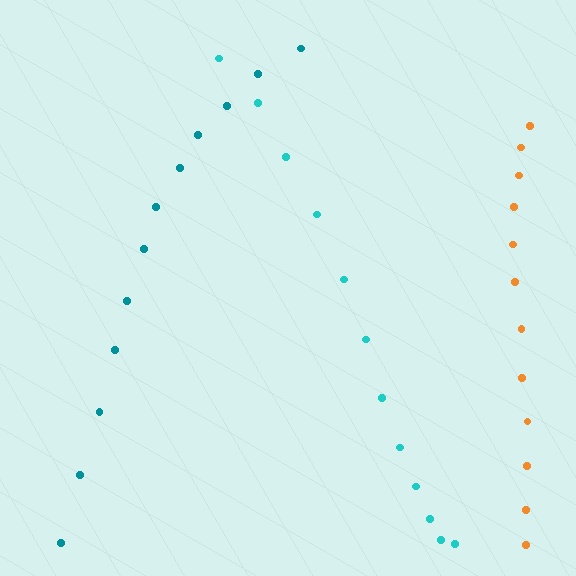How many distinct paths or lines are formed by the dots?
There are 3 distinct paths.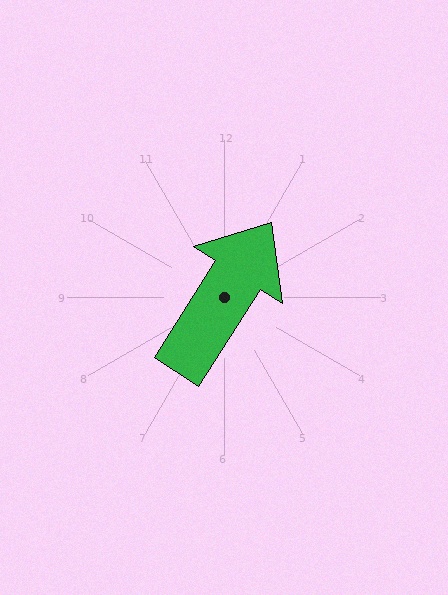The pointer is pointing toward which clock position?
Roughly 1 o'clock.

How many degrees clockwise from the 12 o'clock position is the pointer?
Approximately 33 degrees.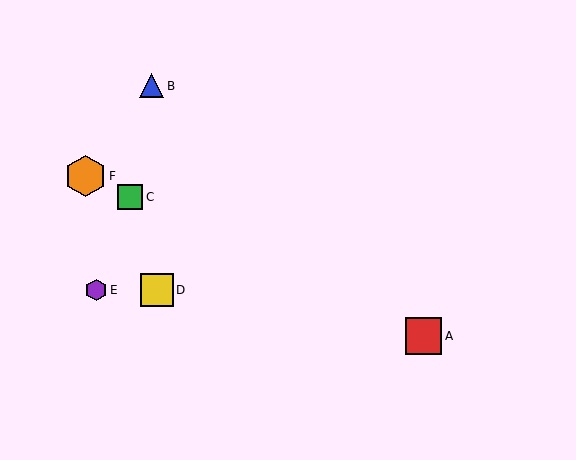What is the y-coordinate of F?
Object F is at y≈176.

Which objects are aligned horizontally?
Objects D, E are aligned horizontally.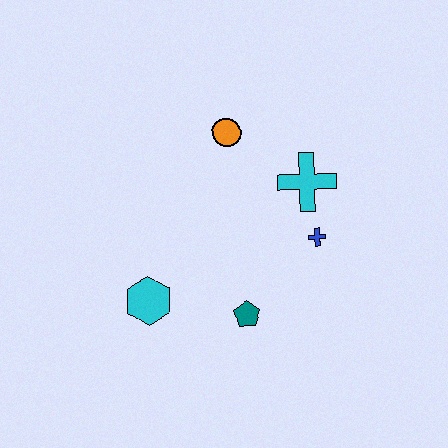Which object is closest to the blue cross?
The cyan cross is closest to the blue cross.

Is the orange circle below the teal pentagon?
No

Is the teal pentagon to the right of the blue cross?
No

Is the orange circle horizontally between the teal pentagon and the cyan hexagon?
Yes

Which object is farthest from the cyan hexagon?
The cyan cross is farthest from the cyan hexagon.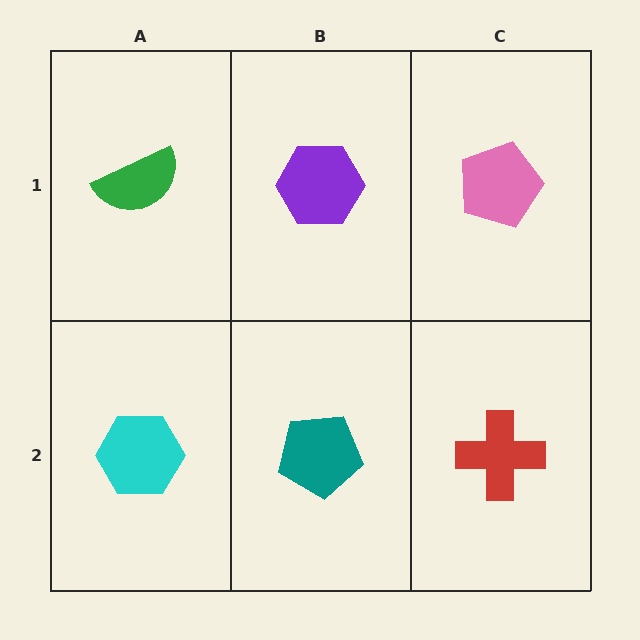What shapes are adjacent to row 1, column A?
A cyan hexagon (row 2, column A), a purple hexagon (row 1, column B).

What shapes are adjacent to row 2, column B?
A purple hexagon (row 1, column B), a cyan hexagon (row 2, column A), a red cross (row 2, column C).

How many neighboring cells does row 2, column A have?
2.